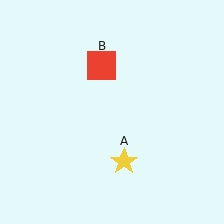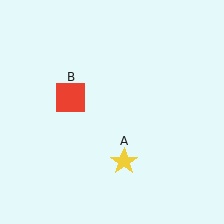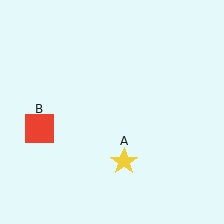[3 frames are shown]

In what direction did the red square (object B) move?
The red square (object B) moved down and to the left.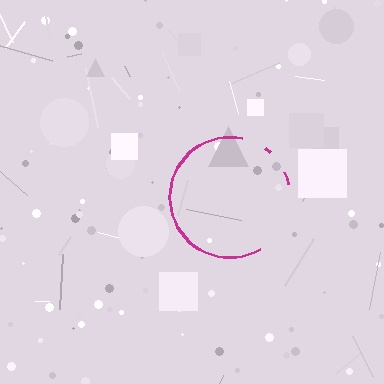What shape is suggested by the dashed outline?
The dashed outline suggests a circle.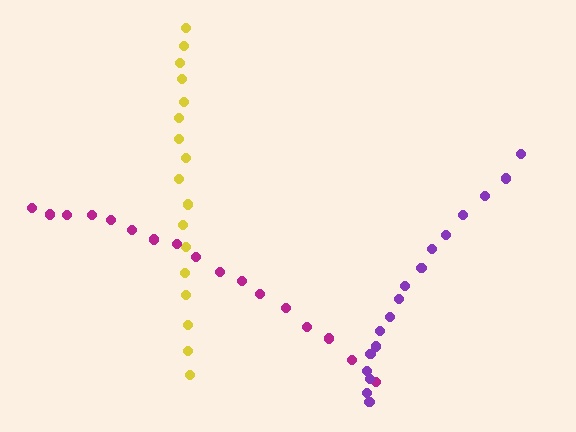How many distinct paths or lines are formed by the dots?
There are 3 distinct paths.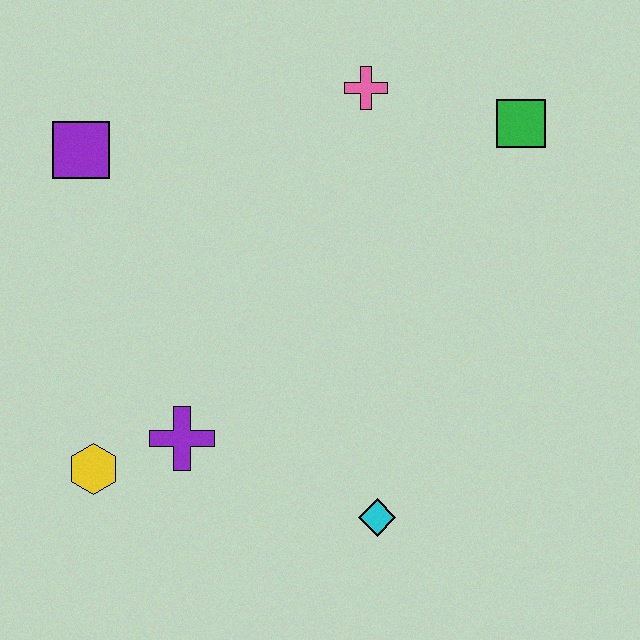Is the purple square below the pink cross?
Yes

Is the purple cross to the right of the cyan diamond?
No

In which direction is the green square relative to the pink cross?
The green square is to the right of the pink cross.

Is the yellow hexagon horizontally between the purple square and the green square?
Yes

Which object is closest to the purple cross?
The yellow hexagon is closest to the purple cross.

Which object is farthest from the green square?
The yellow hexagon is farthest from the green square.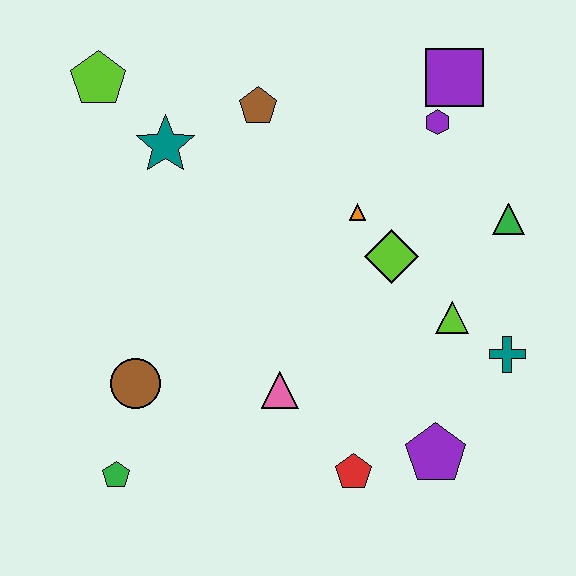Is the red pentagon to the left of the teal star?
No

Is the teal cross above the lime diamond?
No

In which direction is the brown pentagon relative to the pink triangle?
The brown pentagon is above the pink triangle.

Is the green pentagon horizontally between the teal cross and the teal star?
No